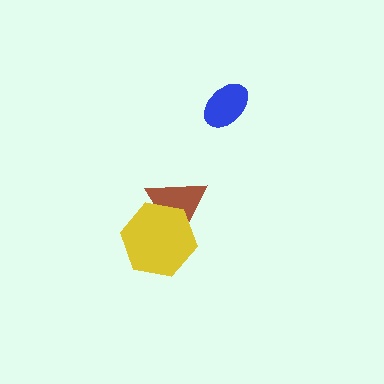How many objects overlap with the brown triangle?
1 object overlaps with the brown triangle.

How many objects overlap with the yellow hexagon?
1 object overlaps with the yellow hexagon.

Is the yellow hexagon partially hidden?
No, no other shape covers it.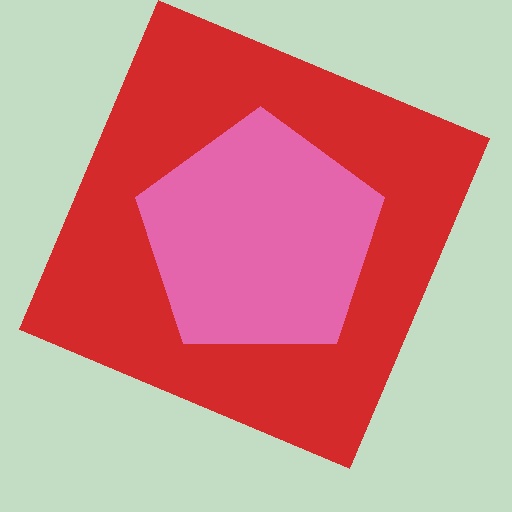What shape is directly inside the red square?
The pink pentagon.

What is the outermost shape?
The red square.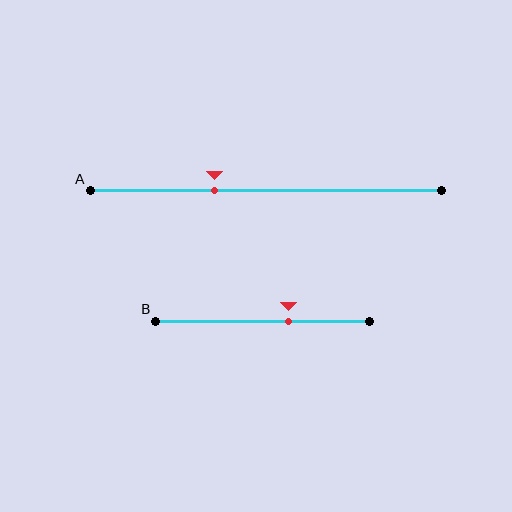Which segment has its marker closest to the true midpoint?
Segment B has its marker closest to the true midpoint.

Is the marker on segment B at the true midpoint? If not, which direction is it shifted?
No, the marker on segment B is shifted to the right by about 12% of the segment length.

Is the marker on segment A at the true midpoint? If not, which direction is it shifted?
No, the marker on segment A is shifted to the left by about 15% of the segment length.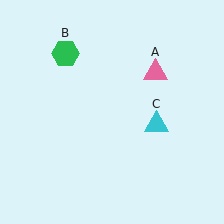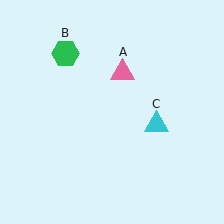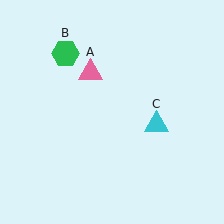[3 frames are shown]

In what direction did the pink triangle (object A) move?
The pink triangle (object A) moved left.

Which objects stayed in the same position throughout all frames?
Green hexagon (object B) and cyan triangle (object C) remained stationary.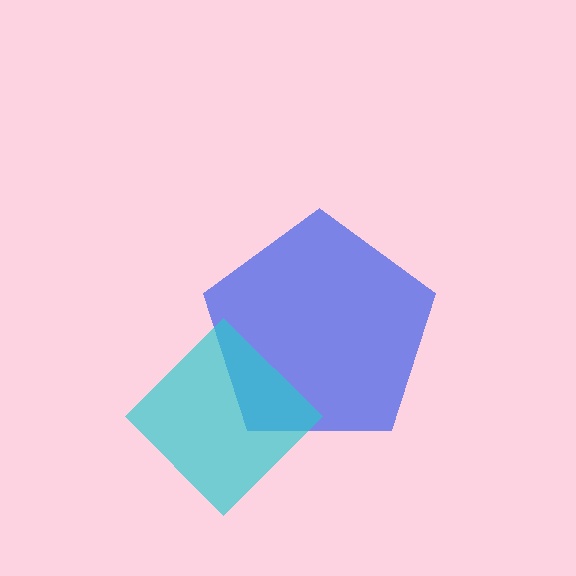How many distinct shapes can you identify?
There are 2 distinct shapes: a blue pentagon, a cyan diamond.